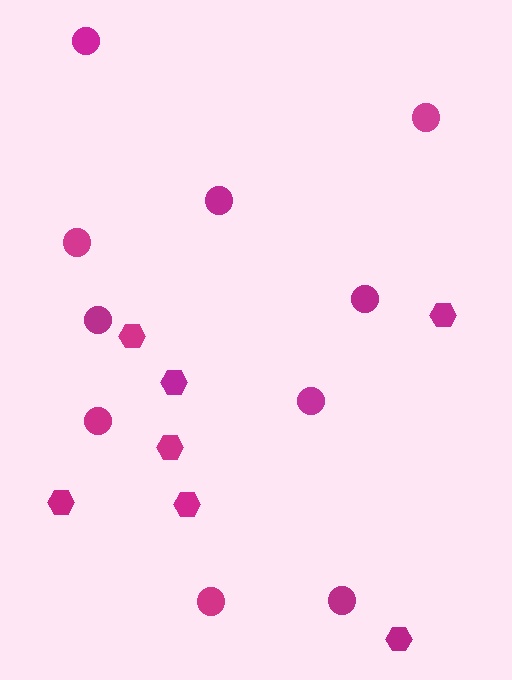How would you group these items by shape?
There are 2 groups: one group of hexagons (7) and one group of circles (10).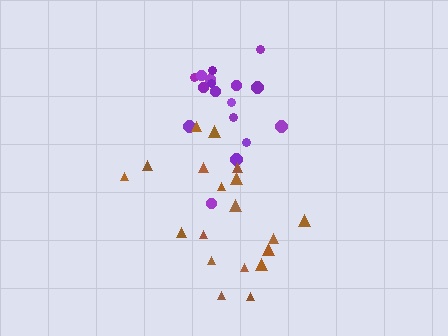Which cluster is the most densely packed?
Purple.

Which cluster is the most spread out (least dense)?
Brown.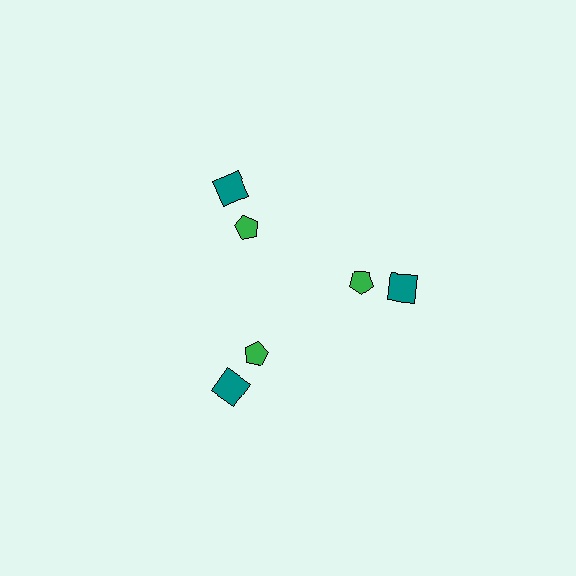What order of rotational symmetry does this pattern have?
This pattern has 3-fold rotational symmetry.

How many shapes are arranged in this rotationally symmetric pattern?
There are 6 shapes, arranged in 3 groups of 2.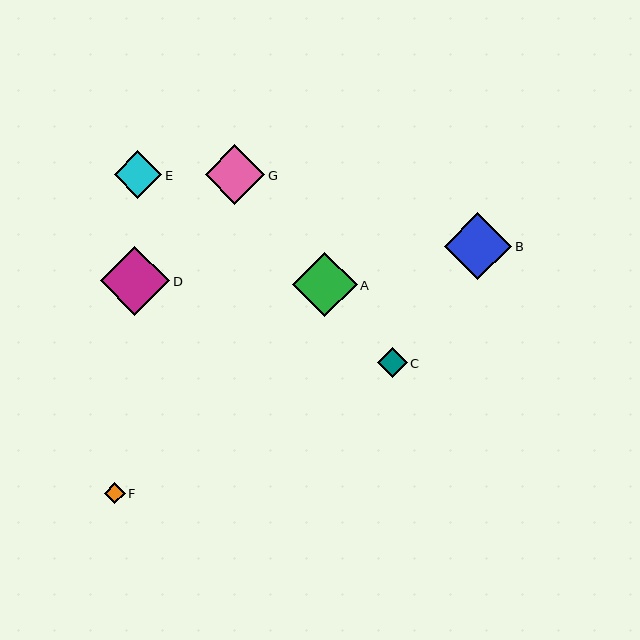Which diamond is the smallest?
Diamond F is the smallest with a size of approximately 21 pixels.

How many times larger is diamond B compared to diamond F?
Diamond B is approximately 3.2 times the size of diamond F.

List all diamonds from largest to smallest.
From largest to smallest: D, B, A, G, E, C, F.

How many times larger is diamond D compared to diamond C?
Diamond D is approximately 2.3 times the size of diamond C.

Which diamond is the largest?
Diamond D is the largest with a size of approximately 69 pixels.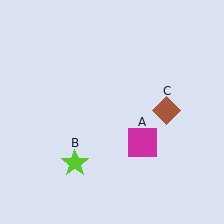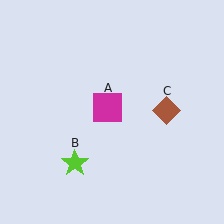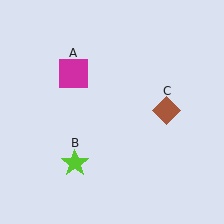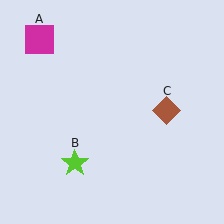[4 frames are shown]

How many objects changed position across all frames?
1 object changed position: magenta square (object A).